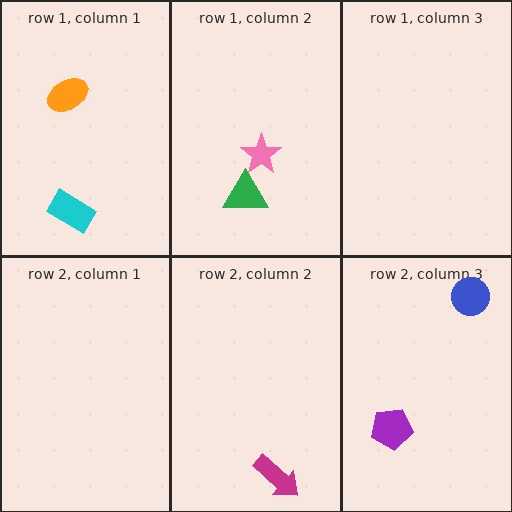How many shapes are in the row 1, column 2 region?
2.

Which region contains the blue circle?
The row 2, column 3 region.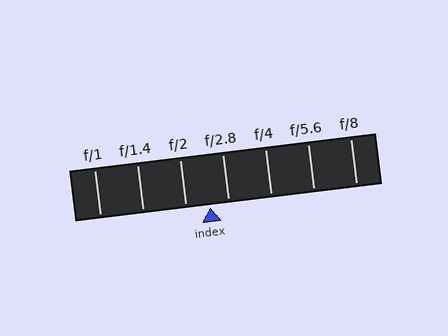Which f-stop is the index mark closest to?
The index mark is closest to f/2.8.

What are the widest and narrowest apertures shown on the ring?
The widest aperture shown is f/1 and the narrowest is f/8.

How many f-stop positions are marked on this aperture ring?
There are 7 f-stop positions marked.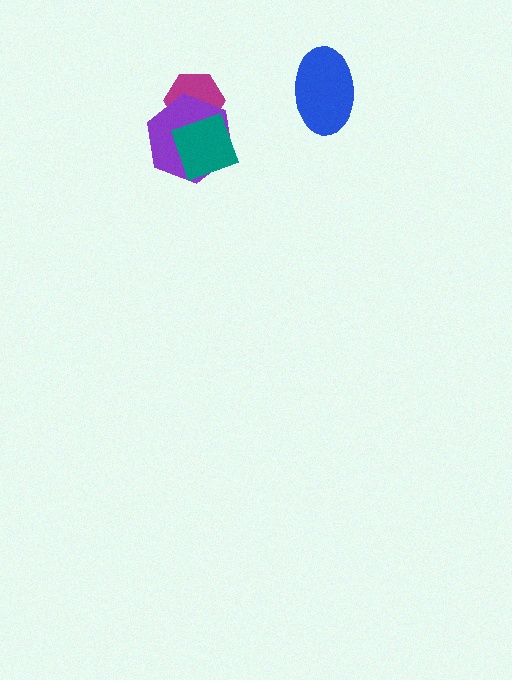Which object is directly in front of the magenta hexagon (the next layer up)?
The purple hexagon is directly in front of the magenta hexagon.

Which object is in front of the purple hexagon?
The teal diamond is in front of the purple hexagon.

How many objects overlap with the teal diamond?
2 objects overlap with the teal diamond.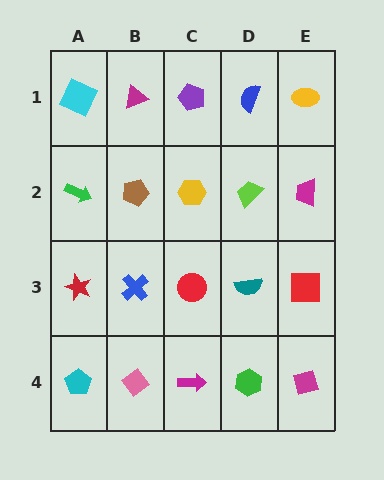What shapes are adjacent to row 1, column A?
A green arrow (row 2, column A), a magenta triangle (row 1, column B).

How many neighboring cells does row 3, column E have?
3.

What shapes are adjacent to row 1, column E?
A magenta trapezoid (row 2, column E), a blue semicircle (row 1, column D).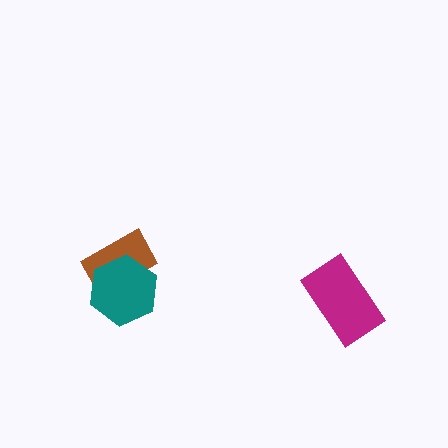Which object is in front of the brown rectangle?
The teal hexagon is in front of the brown rectangle.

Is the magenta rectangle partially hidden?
No, no other shape covers it.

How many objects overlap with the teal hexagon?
1 object overlaps with the teal hexagon.